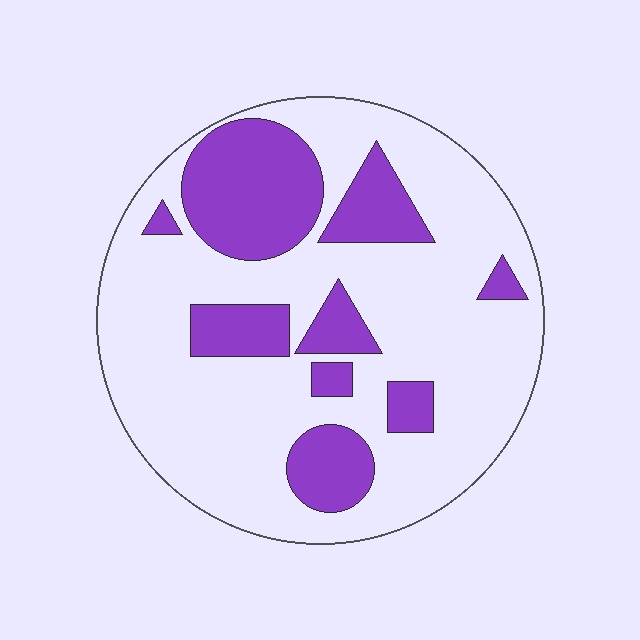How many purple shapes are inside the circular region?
9.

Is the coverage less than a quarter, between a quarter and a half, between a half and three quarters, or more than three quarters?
Between a quarter and a half.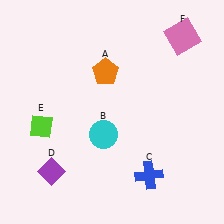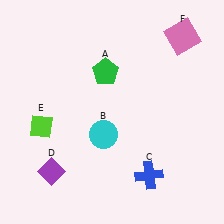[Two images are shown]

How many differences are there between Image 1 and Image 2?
There is 1 difference between the two images.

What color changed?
The pentagon (A) changed from orange in Image 1 to green in Image 2.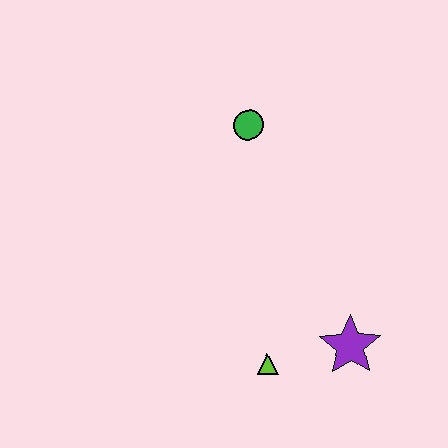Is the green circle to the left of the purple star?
Yes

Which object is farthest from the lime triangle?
The green circle is farthest from the lime triangle.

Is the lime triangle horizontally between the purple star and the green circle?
Yes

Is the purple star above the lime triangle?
Yes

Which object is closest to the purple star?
The lime triangle is closest to the purple star.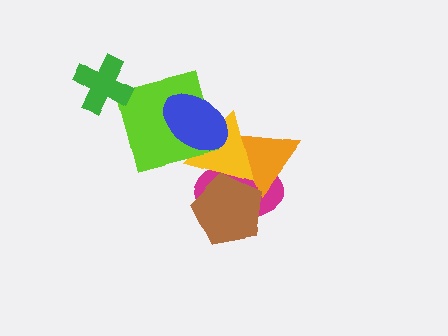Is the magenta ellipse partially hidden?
Yes, it is partially covered by another shape.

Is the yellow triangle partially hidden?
Yes, it is partially covered by another shape.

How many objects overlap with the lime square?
2 objects overlap with the lime square.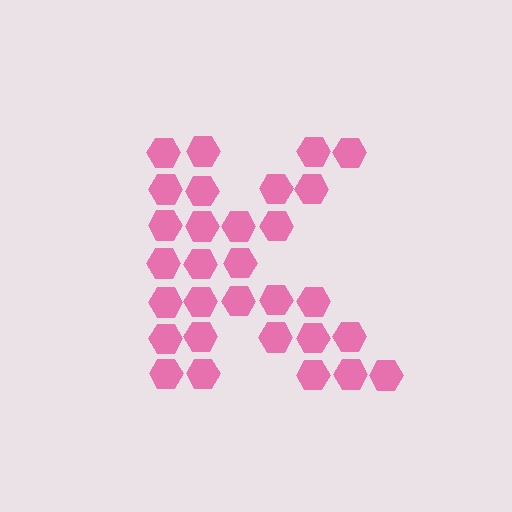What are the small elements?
The small elements are hexagons.